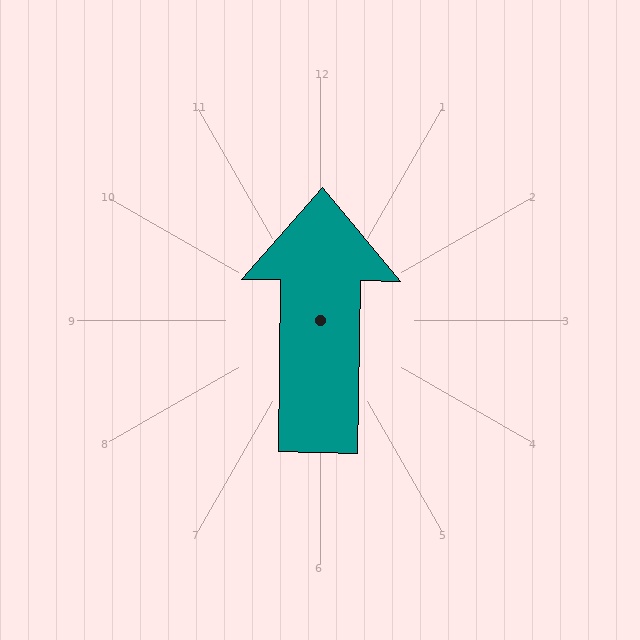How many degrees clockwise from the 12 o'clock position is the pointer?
Approximately 1 degrees.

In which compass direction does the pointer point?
North.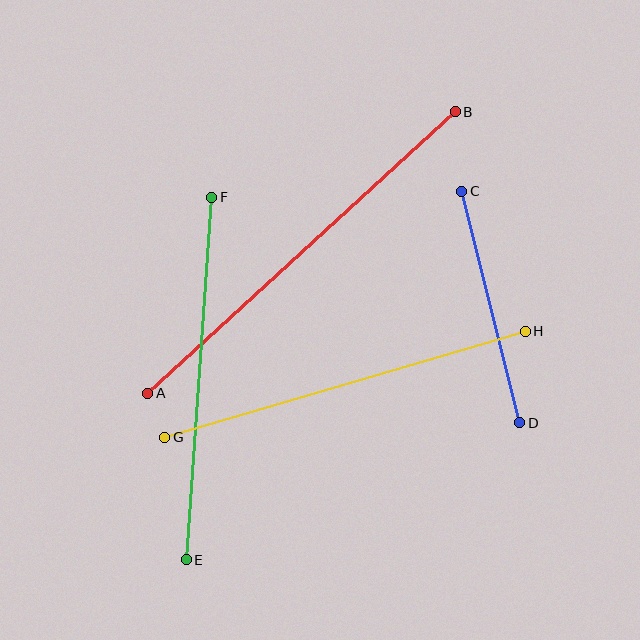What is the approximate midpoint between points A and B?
The midpoint is at approximately (301, 253) pixels.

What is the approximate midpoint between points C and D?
The midpoint is at approximately (491, 307) pixels.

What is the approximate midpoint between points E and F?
The midpoint is at approximately (199, 379) pixels.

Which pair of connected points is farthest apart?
Points A and B are farthest apart.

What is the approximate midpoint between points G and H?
The midpoint is at approximately (345, 384) pixels.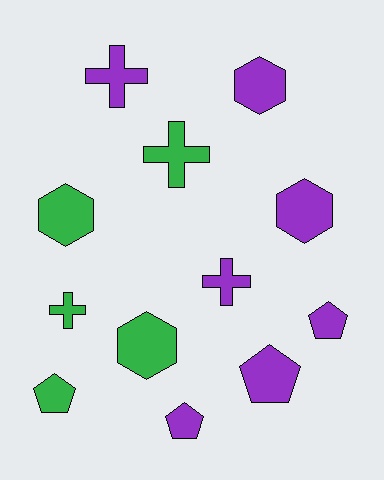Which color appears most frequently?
Purple, with 7 objects.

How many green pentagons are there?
There is 1 green pentagon.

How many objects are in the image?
There are 12 objects.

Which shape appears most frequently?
Hexagon, with 4 objects.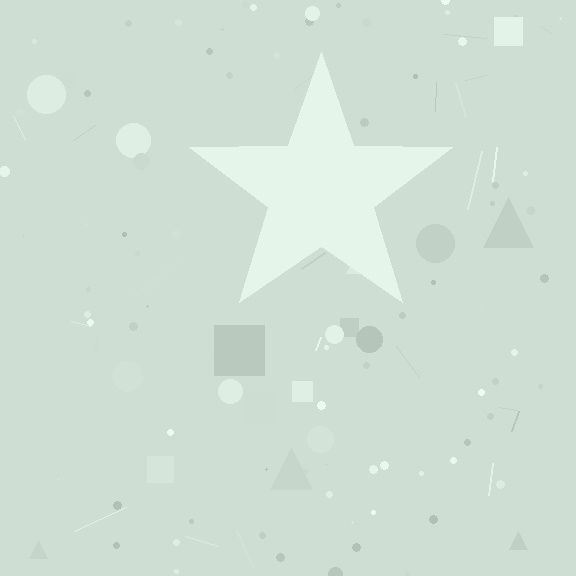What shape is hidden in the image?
A star is hidden in the image.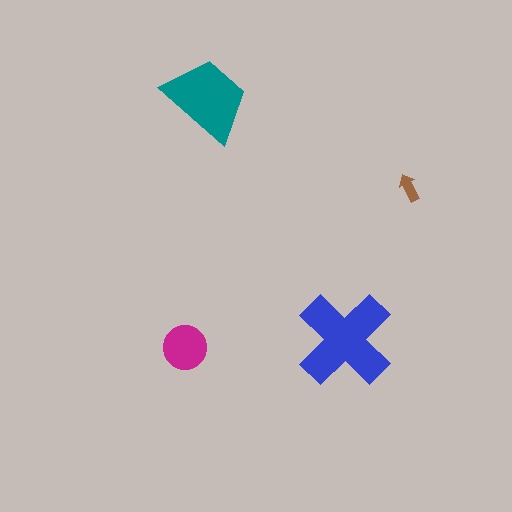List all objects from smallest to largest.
The brown arrow, the magenta circle, the teal trapezoid, the blue cross.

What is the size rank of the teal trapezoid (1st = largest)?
2nd.